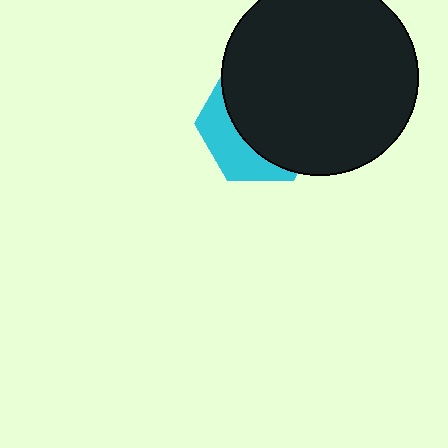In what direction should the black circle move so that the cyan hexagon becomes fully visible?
The black circle should move toward the upper-right. That is the shortest direction to clear the overlap and leave the cyan hexagon fully visible.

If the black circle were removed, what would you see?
You would see the complete cyan hexagon.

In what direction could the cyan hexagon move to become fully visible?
The cyan hexagon could move toward the lower-left. That would shift it out from behind the black circle entirely.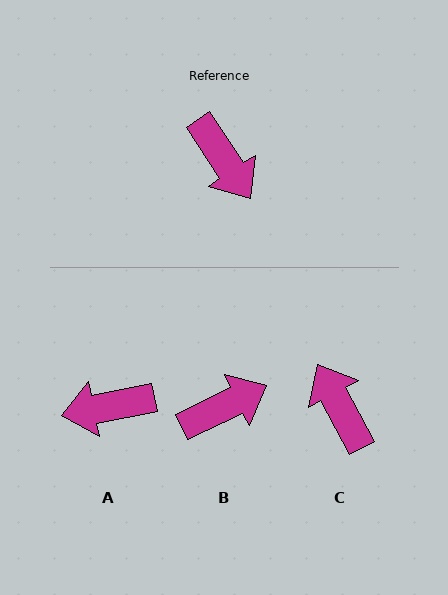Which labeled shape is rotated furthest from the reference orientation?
C, about 174 degrees away.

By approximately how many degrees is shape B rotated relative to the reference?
Approximately 82 degrees counter-clockwise.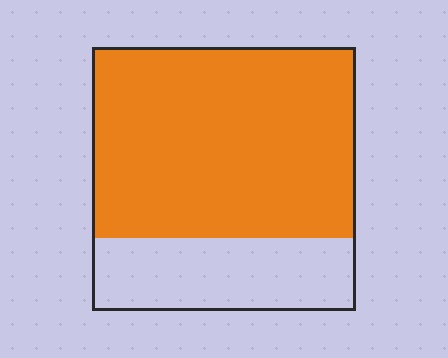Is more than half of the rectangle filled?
Yes.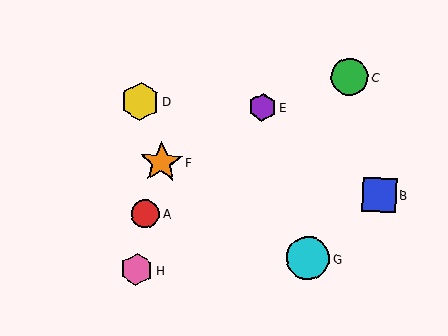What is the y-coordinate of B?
Object B is at y≈195.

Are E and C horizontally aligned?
No, E is at y≈107 and C is at y≈77.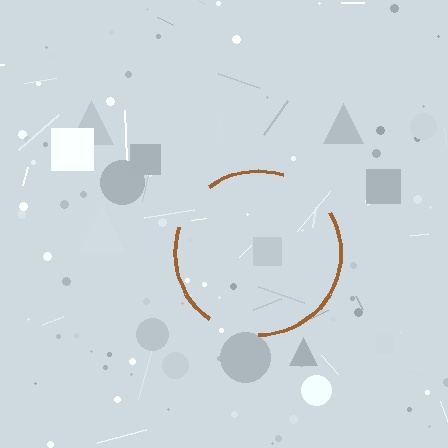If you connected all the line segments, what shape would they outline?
They would outline a circle.